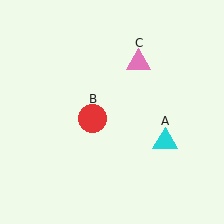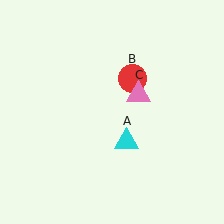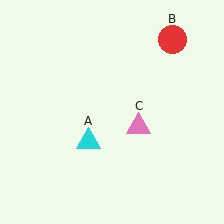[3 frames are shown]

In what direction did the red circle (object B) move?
The red circle (object B) moved up and to the right.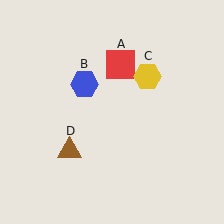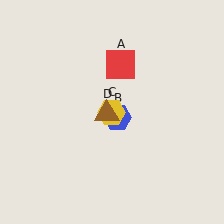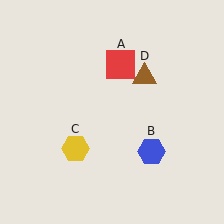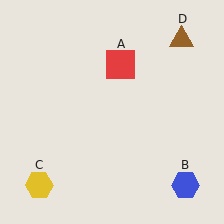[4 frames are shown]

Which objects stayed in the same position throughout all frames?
Red square (object A) remained stationary.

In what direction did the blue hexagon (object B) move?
The blue hexagon (object B) moved down and to the right.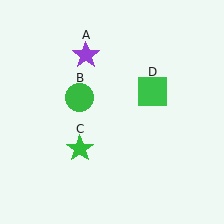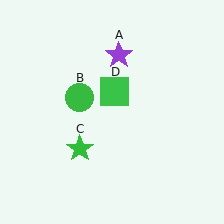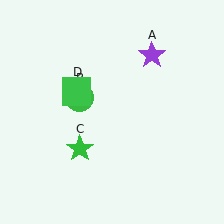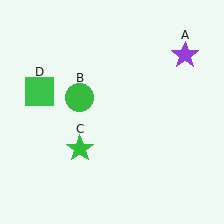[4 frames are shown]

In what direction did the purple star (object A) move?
The purple star (object A) moved right.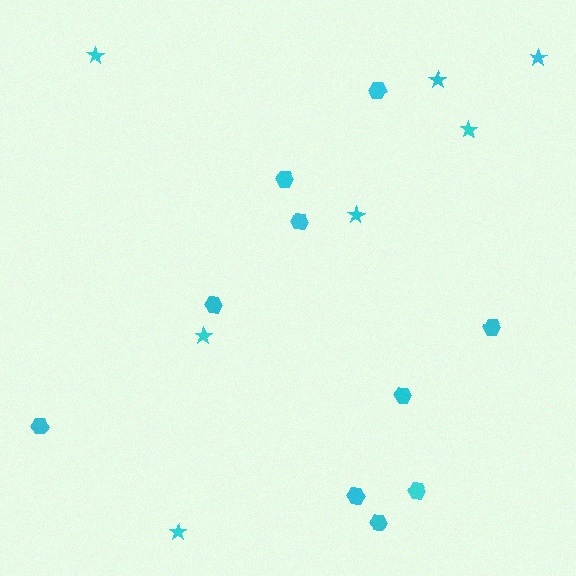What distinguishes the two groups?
There are 2 groups: one group of hexagons (10) and one group of stars (7).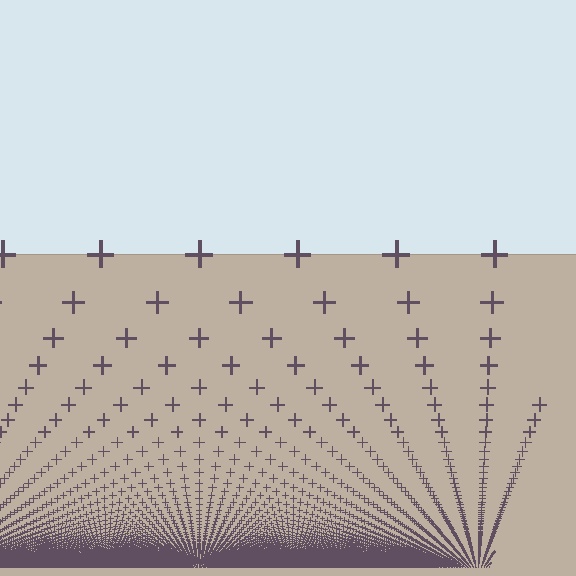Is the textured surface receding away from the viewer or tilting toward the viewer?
The surface appears to tilt toward the viewer. Texture elements get larger and sparser toward the top.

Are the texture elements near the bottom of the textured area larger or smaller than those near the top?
Smaller. The gradient is inverted — elements near the bottom are smaller and denser.